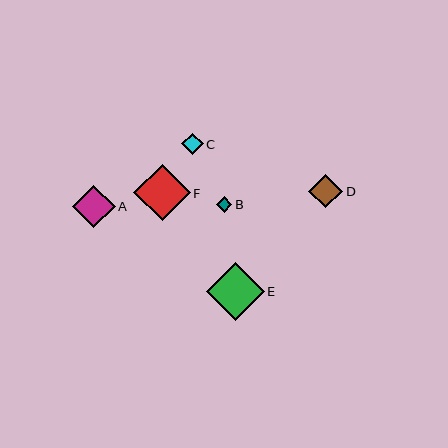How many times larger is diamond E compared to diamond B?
Diamond E is approximately 3.7 times the size of diamond B.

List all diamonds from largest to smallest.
From largest to smallest: E, F, A, D, C, B.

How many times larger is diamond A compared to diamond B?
Diamond A is approximately 2.7 times the size of diamond B.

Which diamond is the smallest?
Diamond B is the smallest with a size of approximately 15 pixels.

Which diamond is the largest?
Diamond E is the largest with a size of approximately 58 pixels.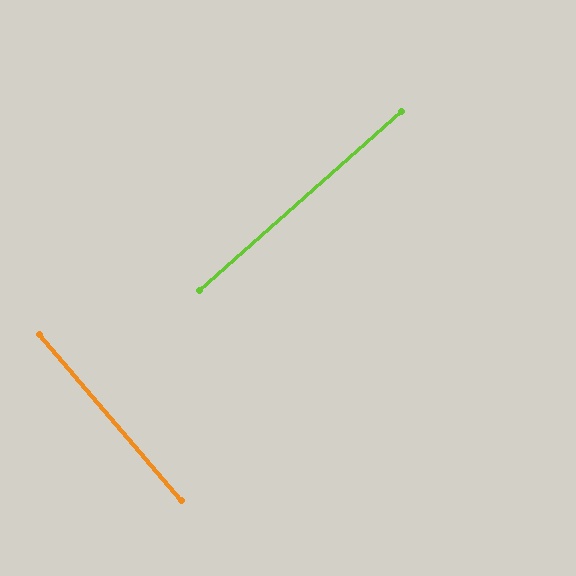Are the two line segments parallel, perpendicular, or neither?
Perpendicular — they meet at approximately 89°.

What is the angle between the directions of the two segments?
Approximately 89 degrees.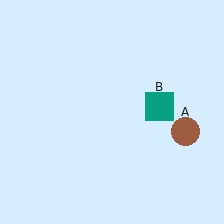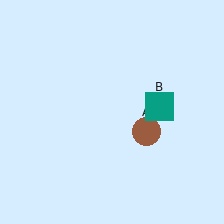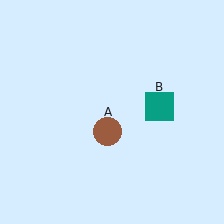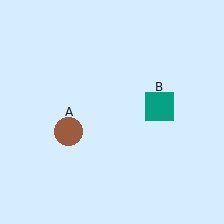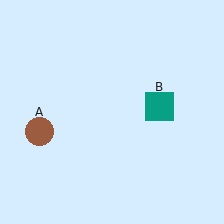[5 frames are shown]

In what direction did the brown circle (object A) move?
The brown circle (object A) moved left.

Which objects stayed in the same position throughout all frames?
Teal square (object B) remained stationary.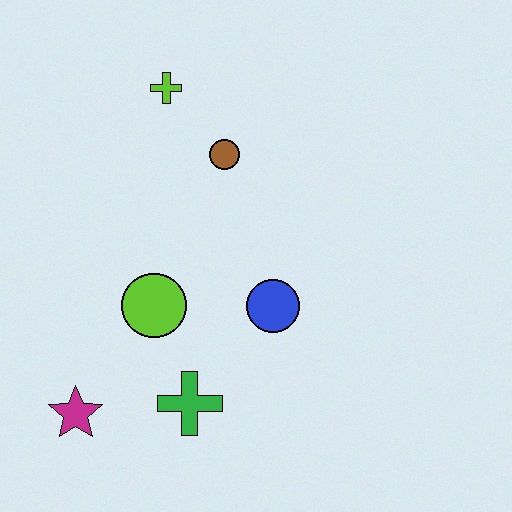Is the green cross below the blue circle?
Yes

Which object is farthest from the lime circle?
The lime cross is farthest from the lime circle.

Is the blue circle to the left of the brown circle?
No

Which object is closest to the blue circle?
The lime circle is closest to the blue circle.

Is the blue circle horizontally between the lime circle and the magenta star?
No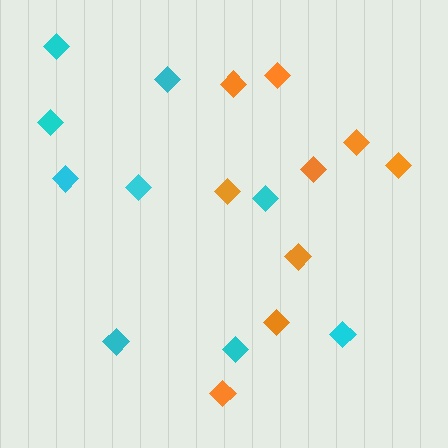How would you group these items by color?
There are 2 groups: one group of cyan diamonds (9) and one group of orange diamonds (9).